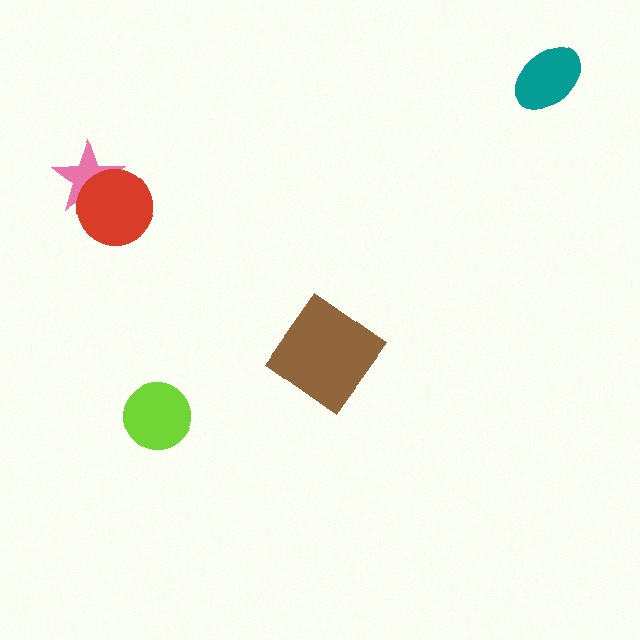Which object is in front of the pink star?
The red circle is in front of the pink star.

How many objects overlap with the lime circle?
0 objects overlap with the lime circle.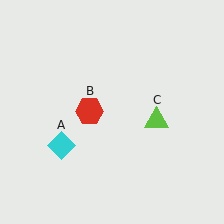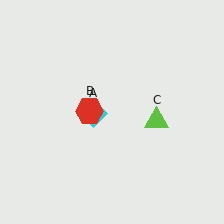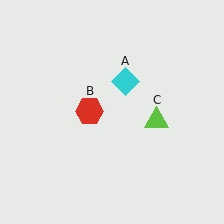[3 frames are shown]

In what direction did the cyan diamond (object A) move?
The cyan diamond (object A) moved up and to the right.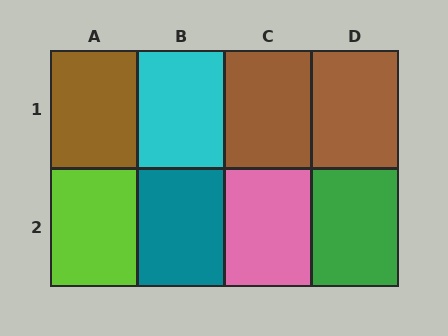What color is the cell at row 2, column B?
Teal.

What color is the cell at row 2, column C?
Pink.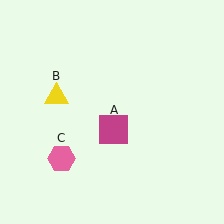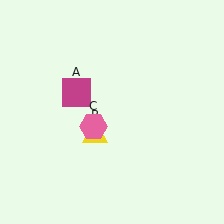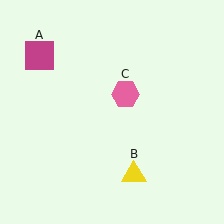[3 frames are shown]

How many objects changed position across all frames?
3 objects changed position: magenta square (object A), yellow triangle (object B), pink hexagon (object C).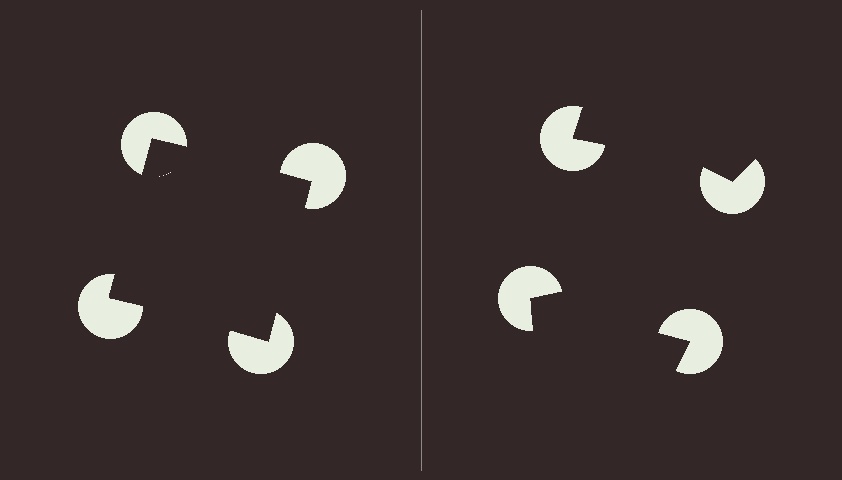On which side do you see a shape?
An illusory square appears on the left side. On the right side the wedge cuts are rotated, so no coherent shape forms.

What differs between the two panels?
The pac-man discs are positioned identically on both sides; only the wedge orientations differ. On the left they align to a square; on the right they are misaligned.